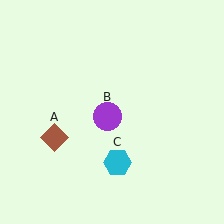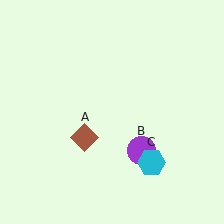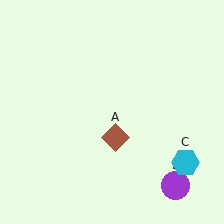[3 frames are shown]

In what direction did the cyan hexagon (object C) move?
The cyan hexagon (object C) moved right.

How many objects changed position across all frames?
3 objects changed position: brown diamond (object A), purple circle (object B), cyan hexagon (object C).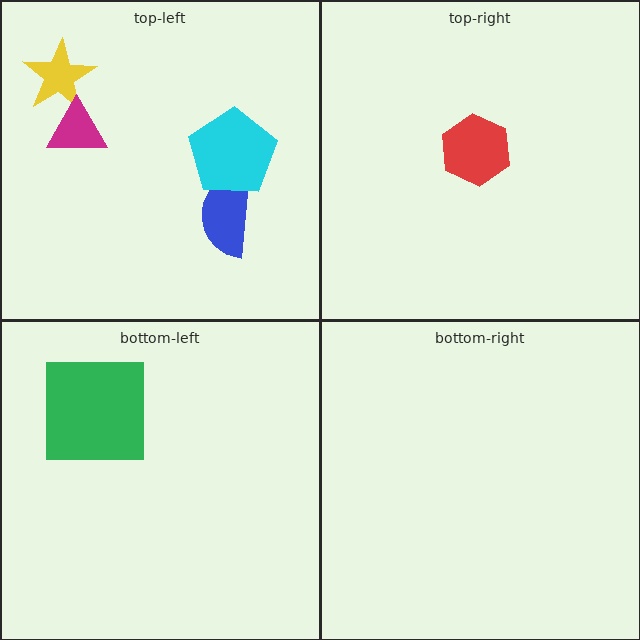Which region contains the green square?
The bottom-left region.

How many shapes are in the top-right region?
1.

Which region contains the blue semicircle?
The top-left region.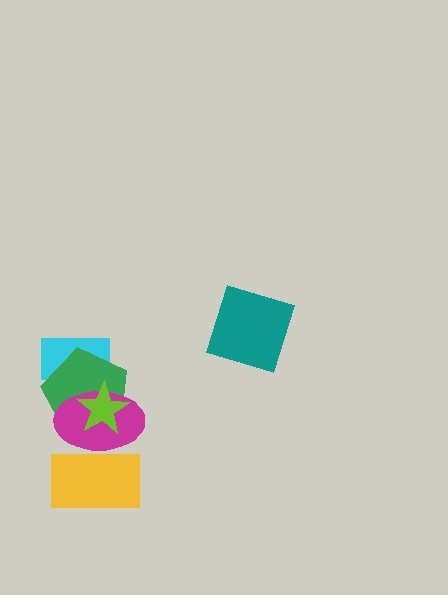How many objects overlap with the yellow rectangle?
1 object overlaps with the yellow rectangle.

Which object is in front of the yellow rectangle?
The magenta ellipse is in front of the yellow rectangle.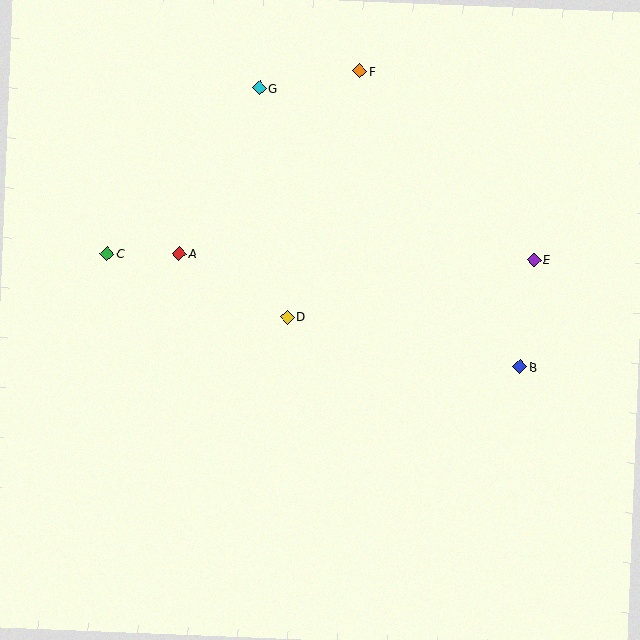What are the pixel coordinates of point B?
Point B is at (520, 367).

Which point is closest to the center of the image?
Point D at (287, 317) is closest to the center.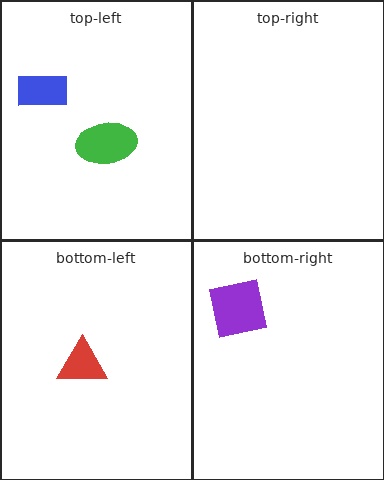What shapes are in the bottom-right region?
The purple square.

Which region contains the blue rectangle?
The top-left region.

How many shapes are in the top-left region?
2.